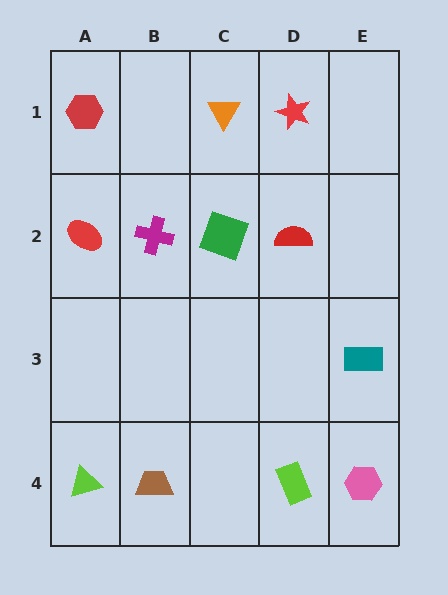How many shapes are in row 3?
1 shape.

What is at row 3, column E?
A teal rectangle.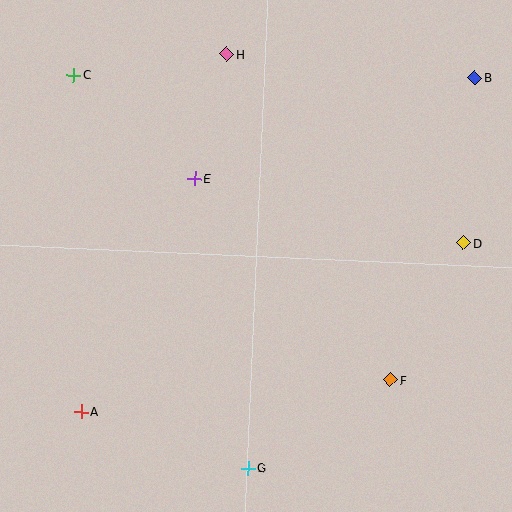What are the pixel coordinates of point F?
Point F is at (391, 380).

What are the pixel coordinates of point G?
Point G is at (248, 468).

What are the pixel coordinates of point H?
Point H is at (227, 54).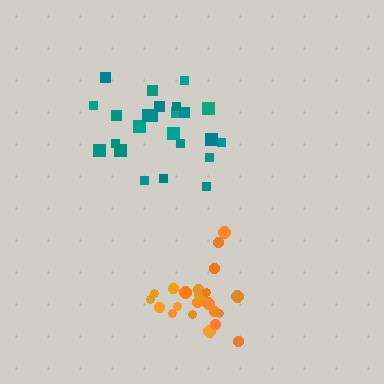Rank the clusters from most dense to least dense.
orange, teal.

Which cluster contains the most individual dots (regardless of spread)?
Teal (24).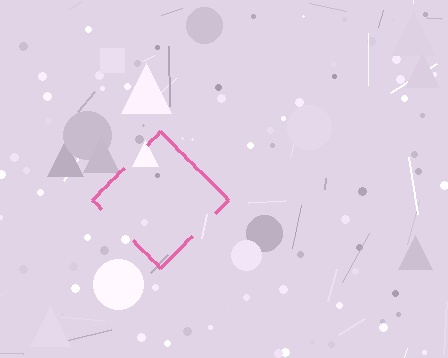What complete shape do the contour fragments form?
The contour fragments form a diamond.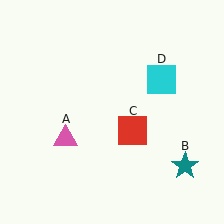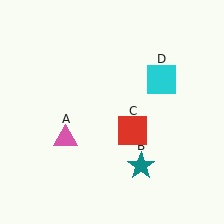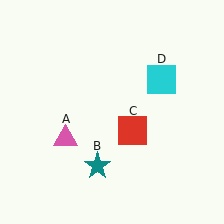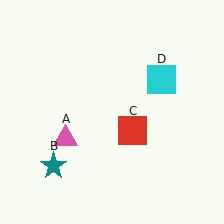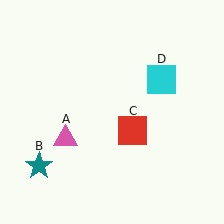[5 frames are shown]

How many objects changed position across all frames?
1 object changed position: teal star (object B).